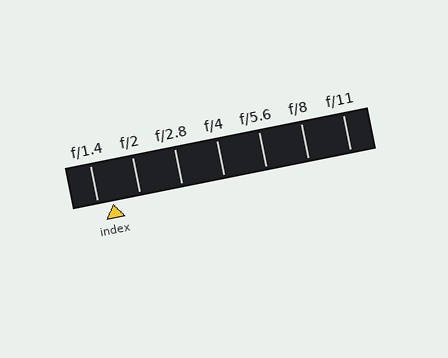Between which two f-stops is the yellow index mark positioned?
The index mark is between f/1.4 and f/2.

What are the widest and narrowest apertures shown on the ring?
The widest aperture shown is f/1.4 and the narrowest is f/11.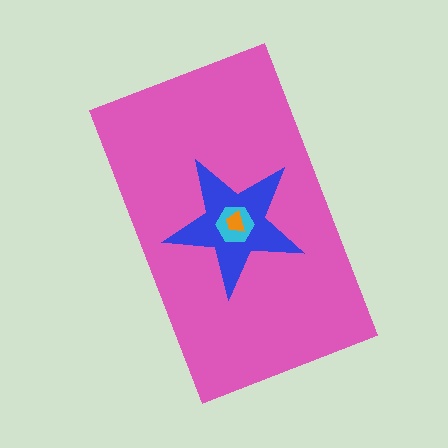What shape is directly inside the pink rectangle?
The blue star.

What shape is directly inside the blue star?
The cyan hexagon.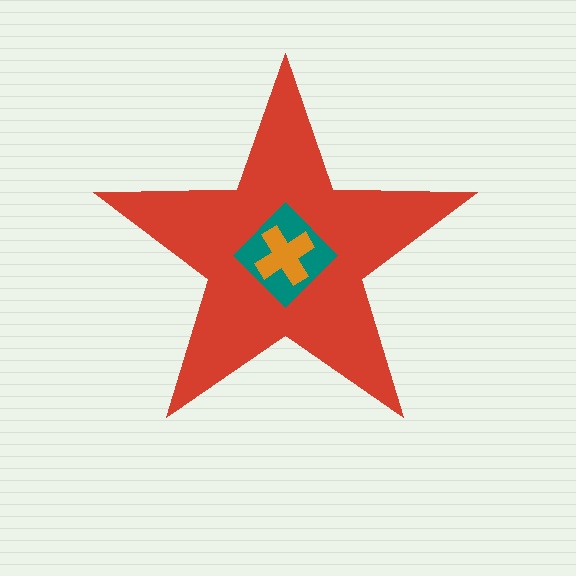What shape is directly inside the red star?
The teal diamond.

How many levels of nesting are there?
3.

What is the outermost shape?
The red star.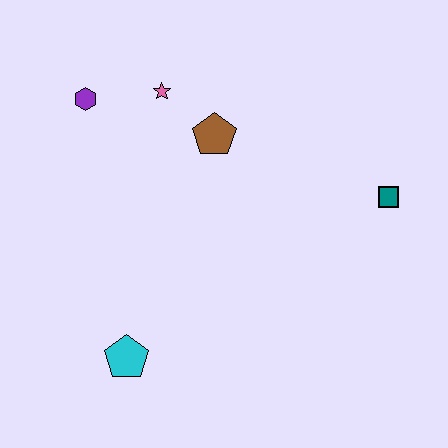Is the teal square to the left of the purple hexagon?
No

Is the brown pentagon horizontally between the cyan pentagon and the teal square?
Yes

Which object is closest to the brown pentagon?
The pink star is closest to the brown pentagon.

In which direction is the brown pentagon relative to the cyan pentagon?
The brown pentagon is above the cyan pentagon.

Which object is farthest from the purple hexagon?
The teal square is farthest from the purple hexagon.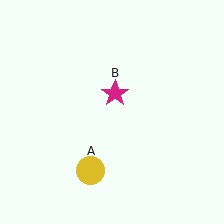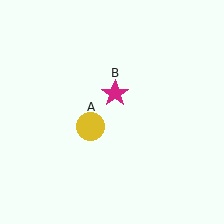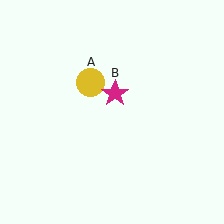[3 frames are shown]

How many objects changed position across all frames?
1 object changed position: yellow circle (object A).